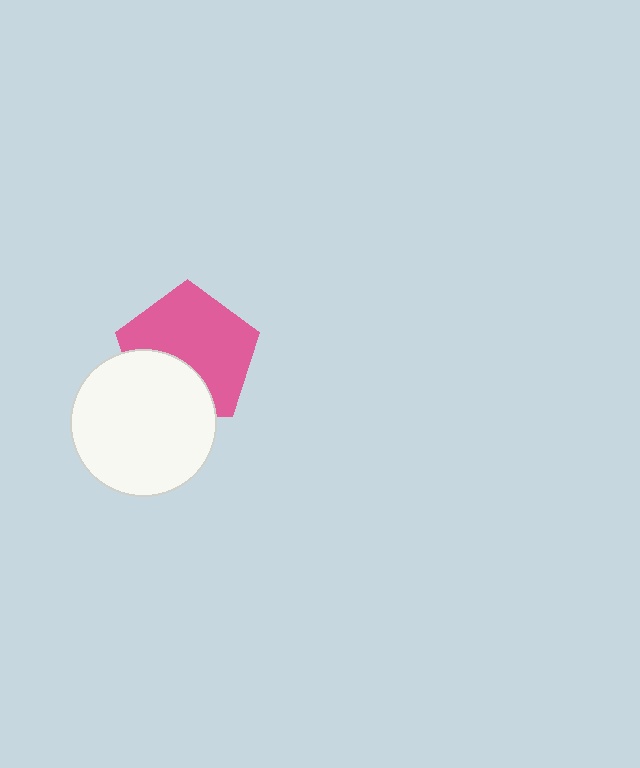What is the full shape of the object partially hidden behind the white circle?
The partially hidden object is a pink pentagon.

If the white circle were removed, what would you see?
You would see the complete pink pentagon.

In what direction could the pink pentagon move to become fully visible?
The pink pentagon could move up. That would shift it out from behind the white circle entirely.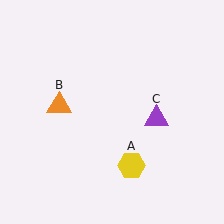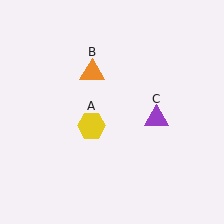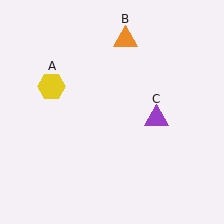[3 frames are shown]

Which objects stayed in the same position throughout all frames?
Purple triangle (object C) remained stationary.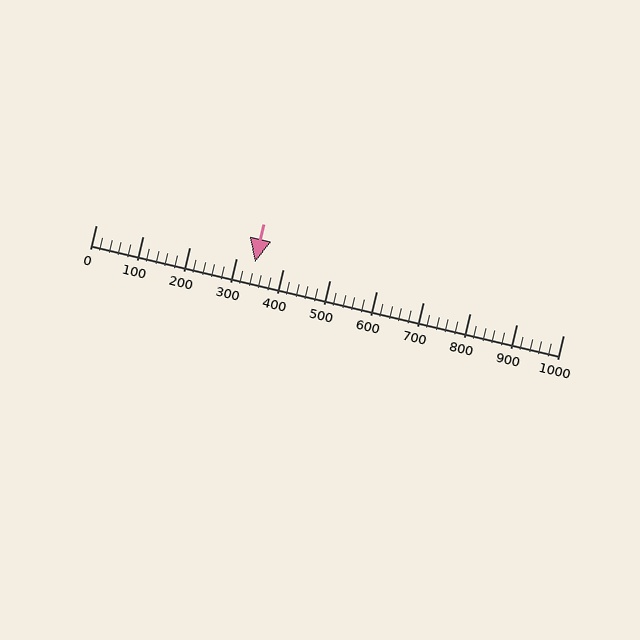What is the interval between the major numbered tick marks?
The major tick marks are spaced 100 units apart.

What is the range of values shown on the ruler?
The ruler shows values from 0 to 1000.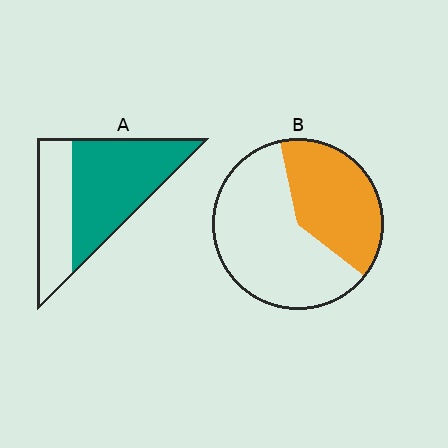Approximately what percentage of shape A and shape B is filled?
A is approximately 65% and B is approximately 40%.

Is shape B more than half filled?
No.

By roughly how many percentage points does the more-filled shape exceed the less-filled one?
By roughly 25 percentage points (A over B).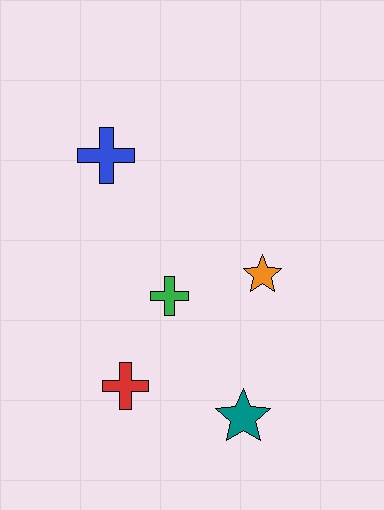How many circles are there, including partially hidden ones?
There are no circles.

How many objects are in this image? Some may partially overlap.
There are 5 objects.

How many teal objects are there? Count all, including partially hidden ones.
There is 1 teal object.